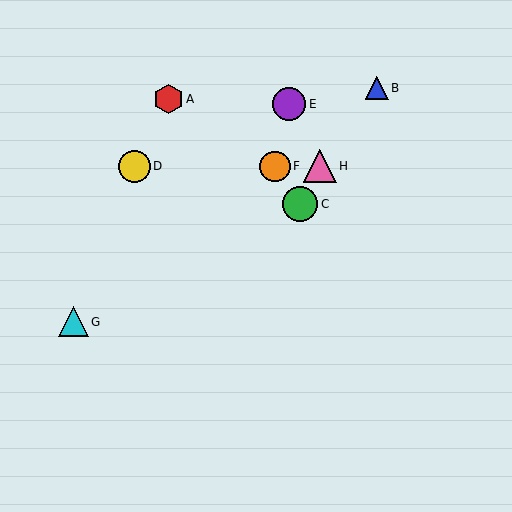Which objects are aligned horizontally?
Objects D, F, H are aligned horizontally.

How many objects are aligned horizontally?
3 objects (D, F, H) are aligned horizontally.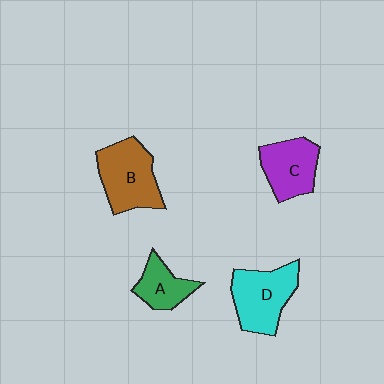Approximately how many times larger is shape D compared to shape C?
Approximately 1.2 times.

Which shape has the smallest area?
Shape A (green).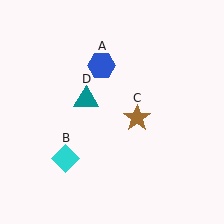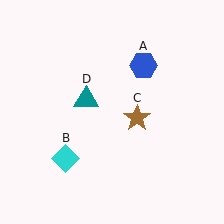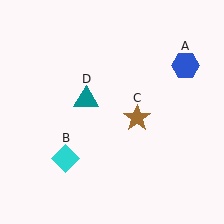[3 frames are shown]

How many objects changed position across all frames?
1 object changed position: blue hexagon (object A).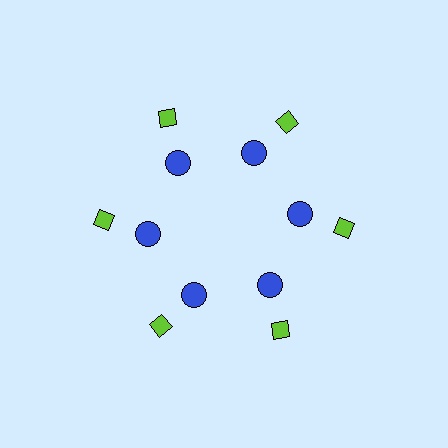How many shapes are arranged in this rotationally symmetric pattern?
There are 12 shapes, arranged in 6 groups of 2.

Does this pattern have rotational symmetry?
Yes, this pattern has 6-fold rotational symmetry. It looks the same after rotating 60 degrees around the center.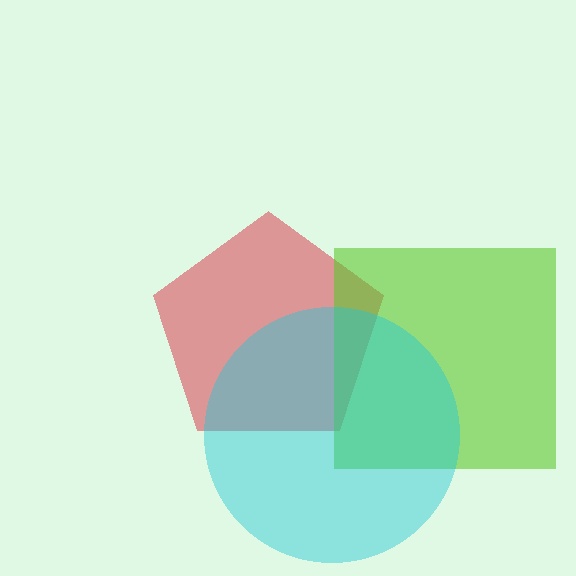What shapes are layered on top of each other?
The layered shapes are: a red pentagon, a lime square, a cyan circle.